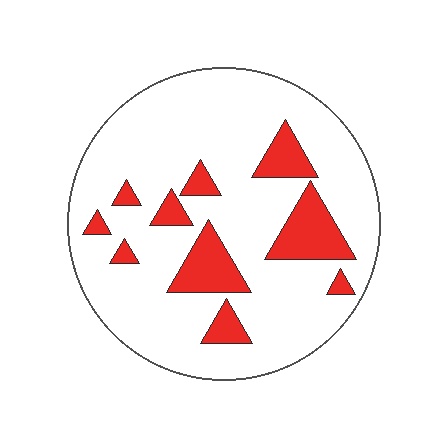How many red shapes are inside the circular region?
10.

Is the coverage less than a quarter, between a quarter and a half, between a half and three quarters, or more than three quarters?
Less than a quarter.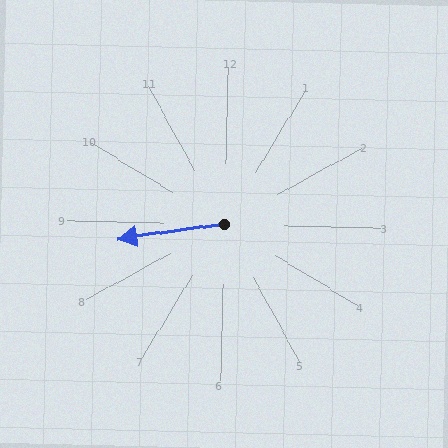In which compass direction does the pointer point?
West.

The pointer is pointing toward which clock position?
Roughly 9 o'clock.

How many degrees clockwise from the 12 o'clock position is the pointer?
Approximately 261 degrees.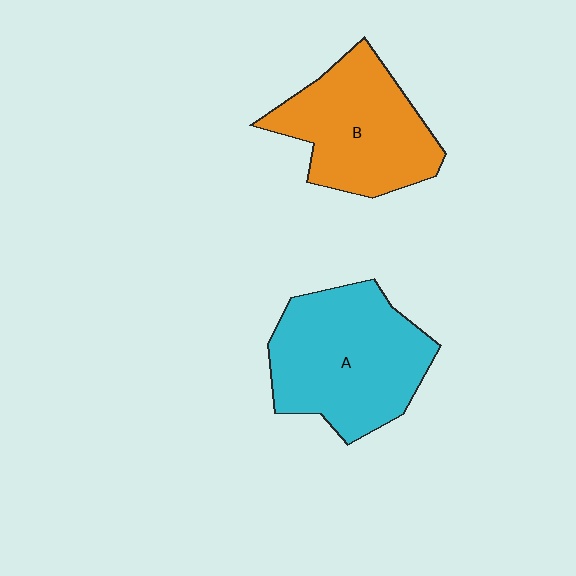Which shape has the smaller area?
Shape B (orange).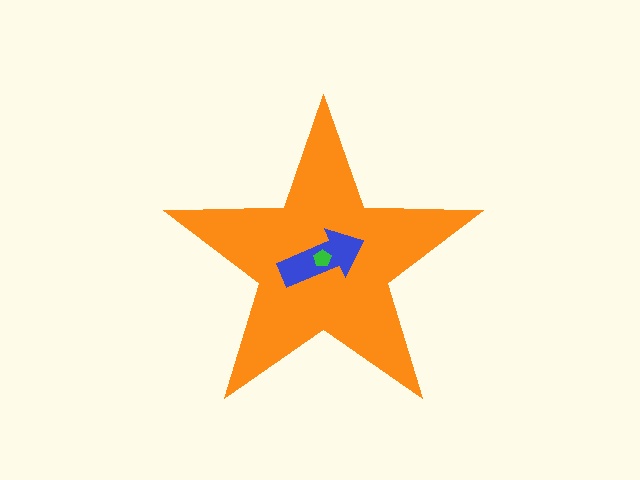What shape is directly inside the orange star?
The blue arrow.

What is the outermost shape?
The orange star.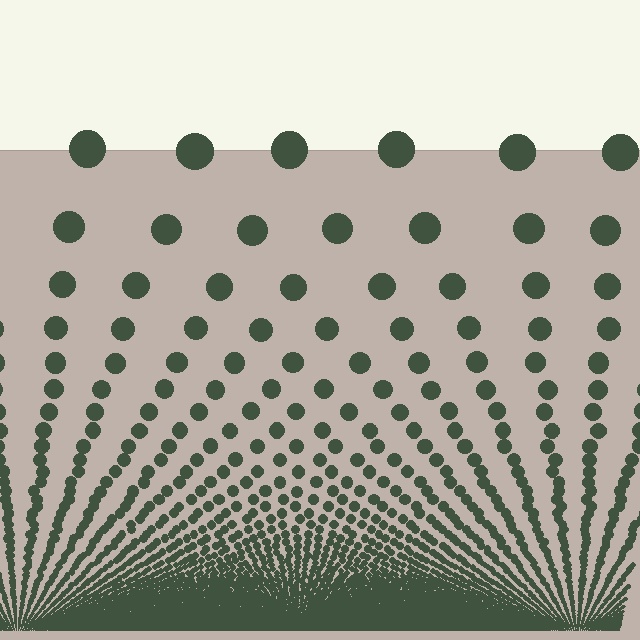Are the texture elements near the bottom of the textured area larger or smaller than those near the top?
Smaller. The gradient is inverted — elements near the bottom are smaller and denser.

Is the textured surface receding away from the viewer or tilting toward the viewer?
The surface appears to tilt toward the viewer. Texture elements get larger and sparser toward the top.